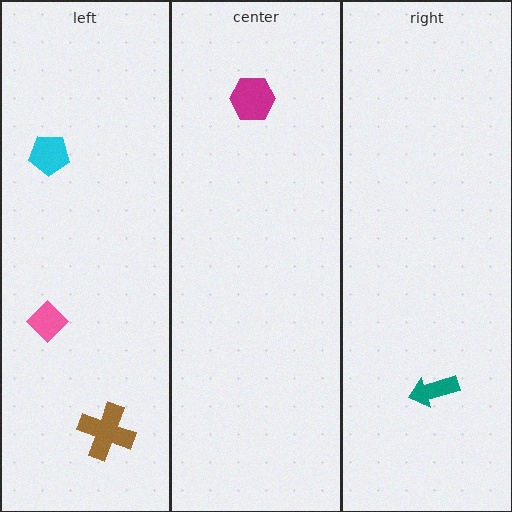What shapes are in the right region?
The teal arrow.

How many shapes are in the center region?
1.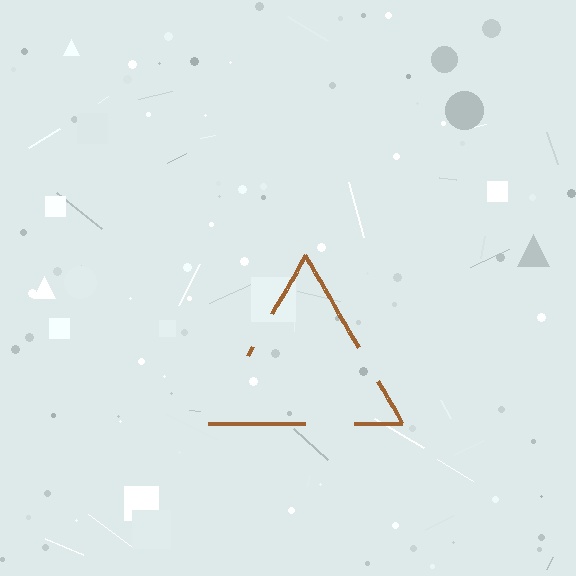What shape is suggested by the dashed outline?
The dashed outline suggests a triangle.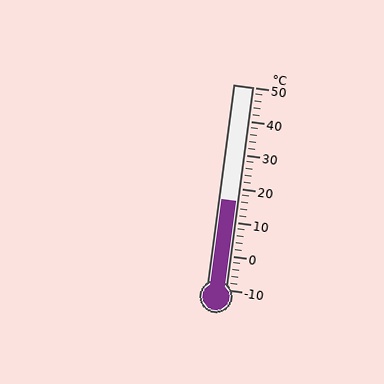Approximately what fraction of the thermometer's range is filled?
The thermometer is filled to approximately 45% of its range.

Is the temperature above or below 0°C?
The temperature is above 0°C.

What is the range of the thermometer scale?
The thermometer scale ranges from -10°C to 50°C.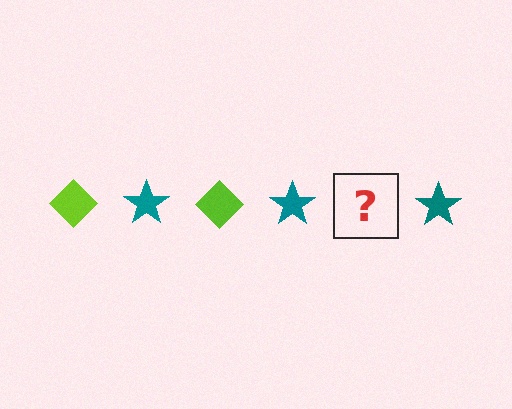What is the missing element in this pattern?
The missing element is a lime diamond.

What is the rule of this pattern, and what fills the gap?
The rule is that the pattern alternates between lime diamond and teal star. The gap should be filled with a lime diamond.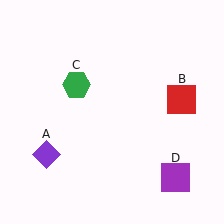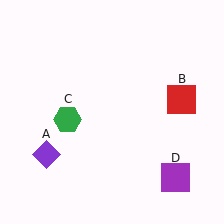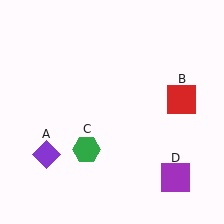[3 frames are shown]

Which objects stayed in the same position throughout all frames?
Purple diamond (object A) and red square (object B) and purple square (object D) remained stationary.